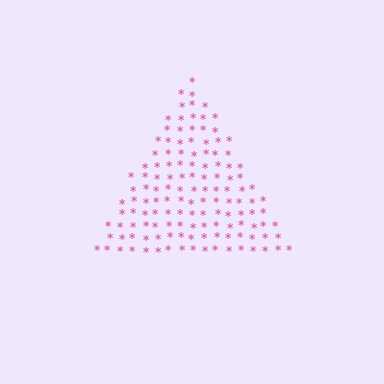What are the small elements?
The small elements are asterisks.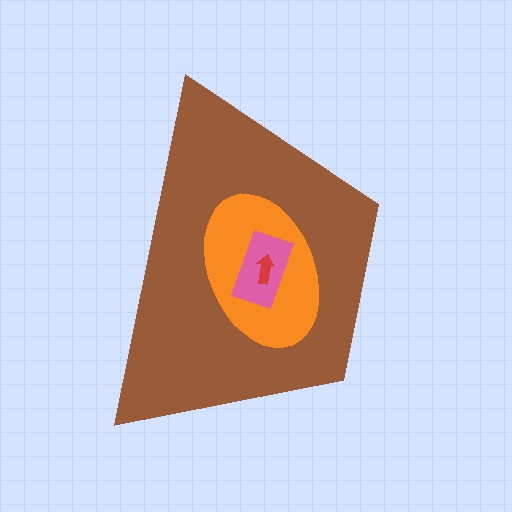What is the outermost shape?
The brown trapezoid.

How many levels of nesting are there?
4.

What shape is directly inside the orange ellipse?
The pink rectangle.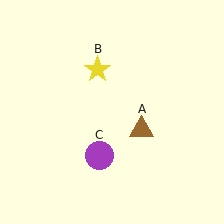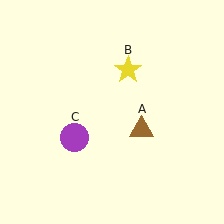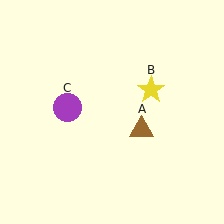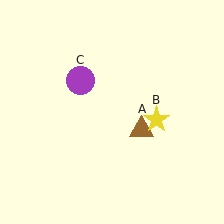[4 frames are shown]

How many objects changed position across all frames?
2 objects changed position: yellow star (object B), purple circle (object C).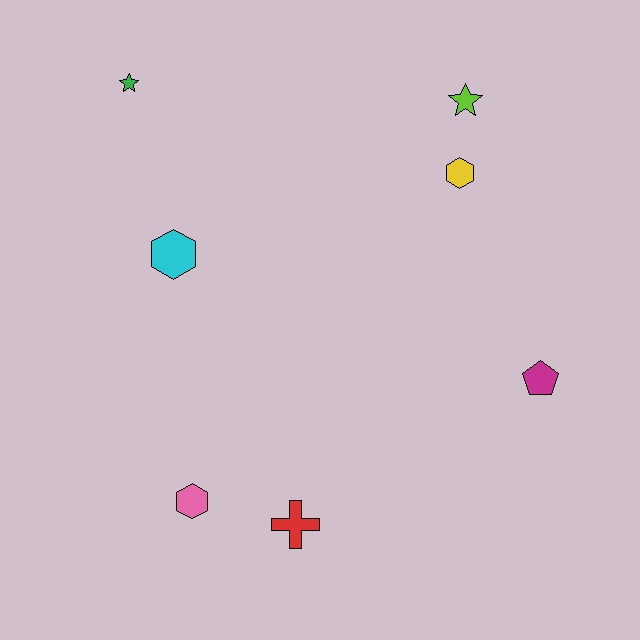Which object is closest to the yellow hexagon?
The lime star is closest to the yellow hexagon.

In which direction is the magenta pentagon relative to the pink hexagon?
The magenta pentagon is to the right of the pink hexagon.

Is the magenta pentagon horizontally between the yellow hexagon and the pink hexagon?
No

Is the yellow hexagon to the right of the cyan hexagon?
Yes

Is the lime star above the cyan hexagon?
Yes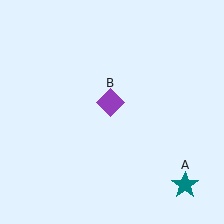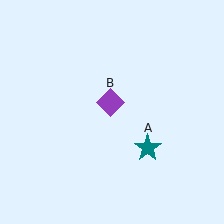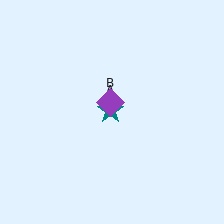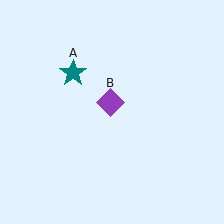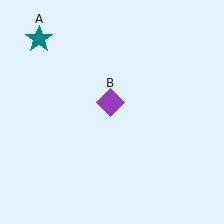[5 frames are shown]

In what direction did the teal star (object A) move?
The teal star (object A) moved up and to the left.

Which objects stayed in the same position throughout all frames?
Purple diamond (object B) remained stationary.